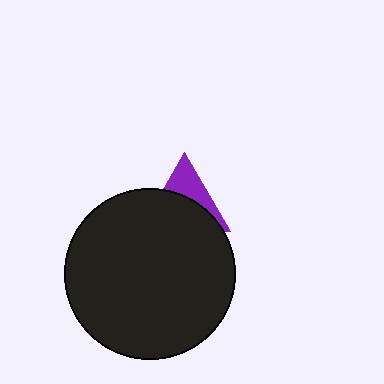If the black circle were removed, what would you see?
You would see the complete purple triangle.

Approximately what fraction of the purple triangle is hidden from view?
Roughly 61% of the purple triangle is hidden behind the black circle.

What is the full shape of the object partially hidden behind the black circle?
The partially hidden object is a purple triangle.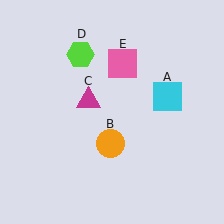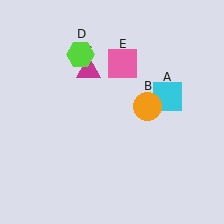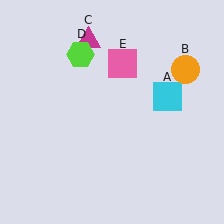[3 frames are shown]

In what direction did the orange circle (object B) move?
The orange circle (object B) moved up and to the right.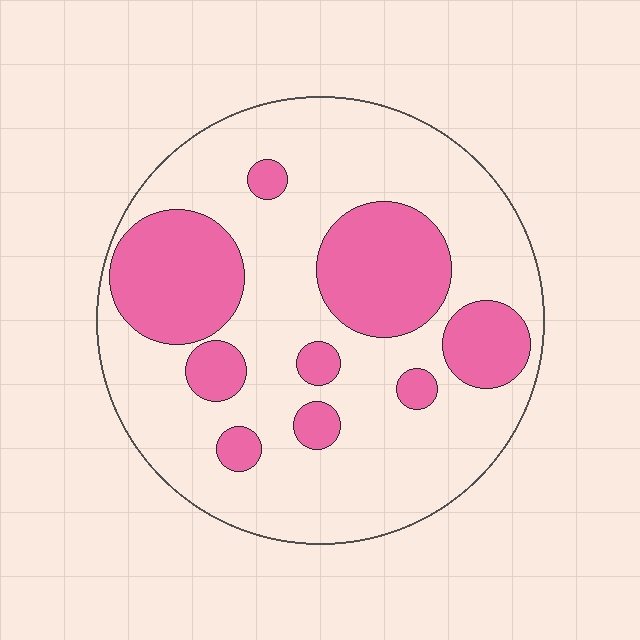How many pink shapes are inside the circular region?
9.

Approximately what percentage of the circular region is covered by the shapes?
Approximately 30%.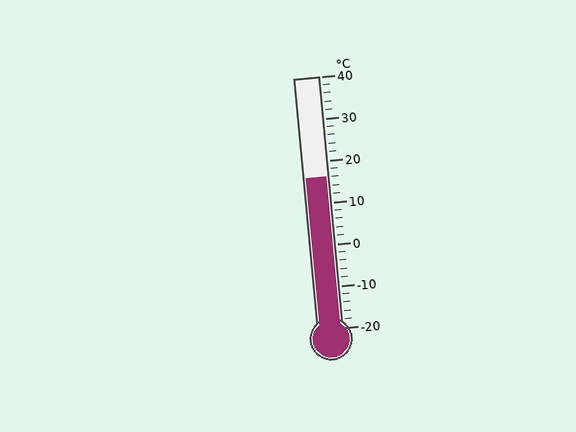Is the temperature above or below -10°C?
The temperature is above -10°C.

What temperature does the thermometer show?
The thermometer shows approximately 16°C.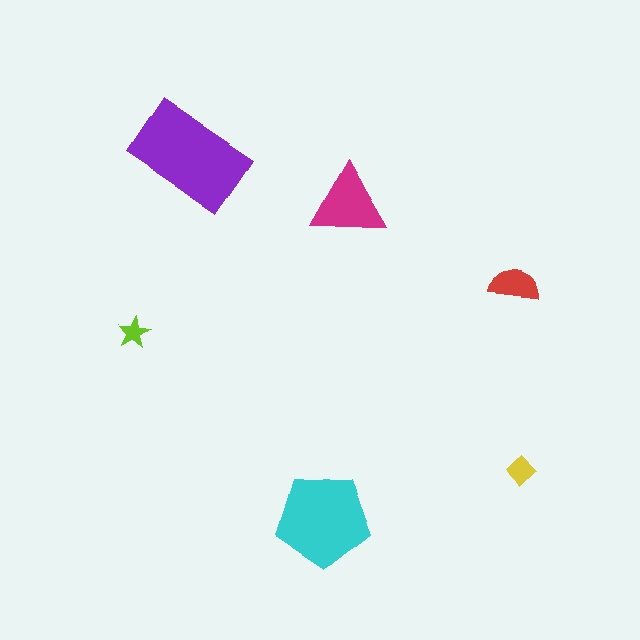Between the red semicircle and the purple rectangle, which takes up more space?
The purple rectangle.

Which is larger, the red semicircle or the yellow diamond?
The red semicircle.